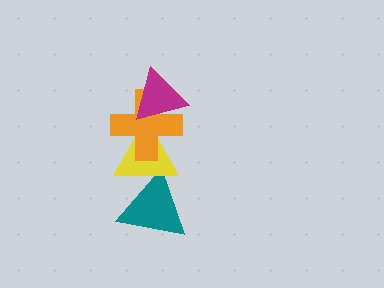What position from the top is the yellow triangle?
The yellow triangle is 3rd from the top.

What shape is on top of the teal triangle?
The yellow triangle is on top of the teal triangle.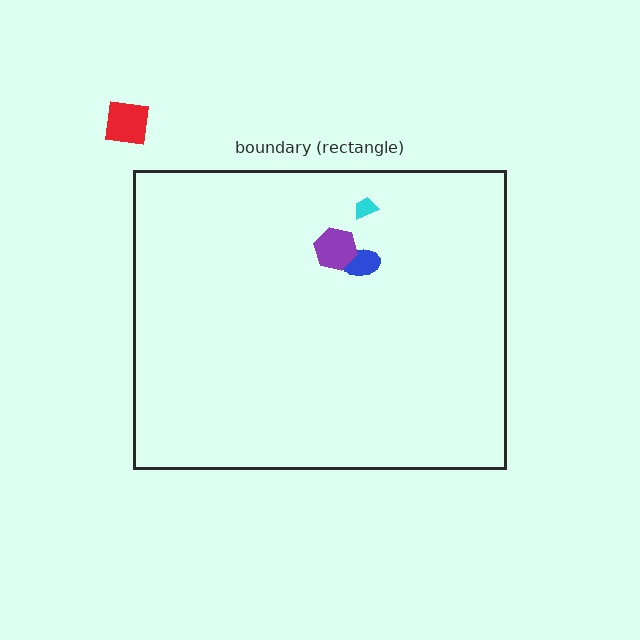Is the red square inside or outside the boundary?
Outside.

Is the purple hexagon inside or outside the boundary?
Inside.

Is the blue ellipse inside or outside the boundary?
Inside.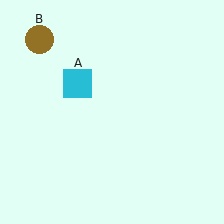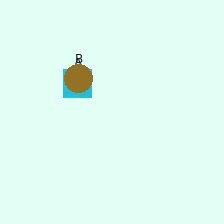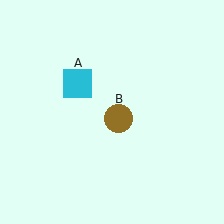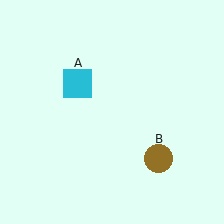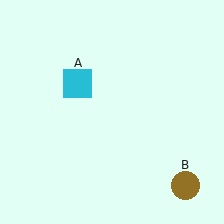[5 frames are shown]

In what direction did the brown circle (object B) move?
The brown circle (object B) moved down and to the right.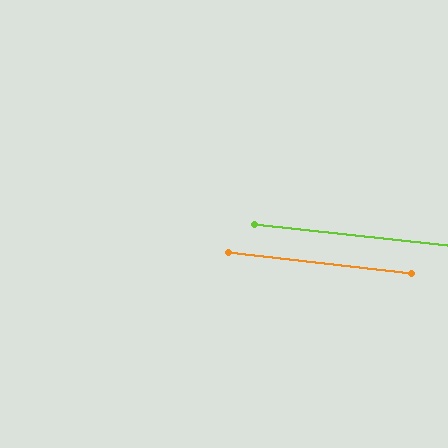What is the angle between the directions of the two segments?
Approximately 0 degrees.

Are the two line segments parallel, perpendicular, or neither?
Parallel — their directions differ by only 0.4°.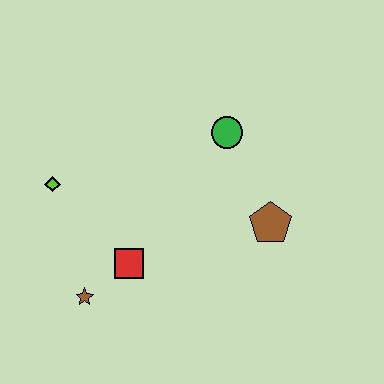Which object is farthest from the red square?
The green circle is farthest from the red square.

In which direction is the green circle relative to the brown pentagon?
The green circle is above the brown pentagon.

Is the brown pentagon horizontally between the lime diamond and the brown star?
No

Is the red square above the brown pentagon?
No